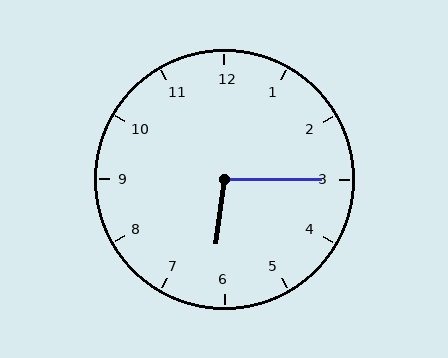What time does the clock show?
6:15.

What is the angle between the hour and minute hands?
Approximately 98 degrees.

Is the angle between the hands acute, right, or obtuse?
It is obtuse.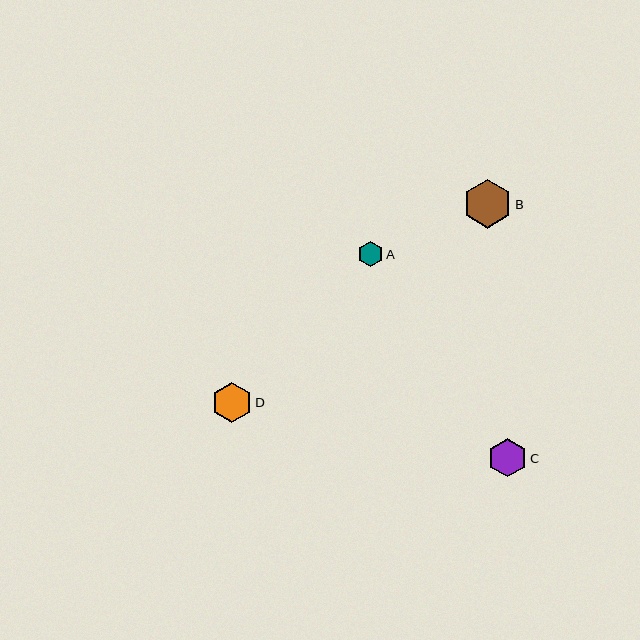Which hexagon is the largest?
Hexagon B is the largest with a size of approximately 48 pixels.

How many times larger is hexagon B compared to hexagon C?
Hexagon B is approximately 1.2 times the size of hexagon C.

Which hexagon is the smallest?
Hexagon A is the smallest with a size of approximately 25 pixels.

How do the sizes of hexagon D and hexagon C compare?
Hexagon D and hexagon C are approximately the same size.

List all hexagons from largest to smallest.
From largest to smallest: B, D, C, A.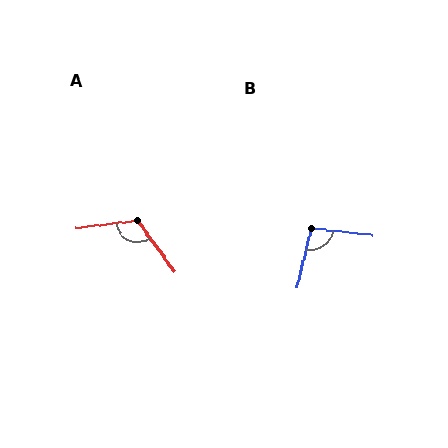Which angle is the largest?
A, at approximately 119 degrees.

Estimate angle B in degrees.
Approximately 96 degrees.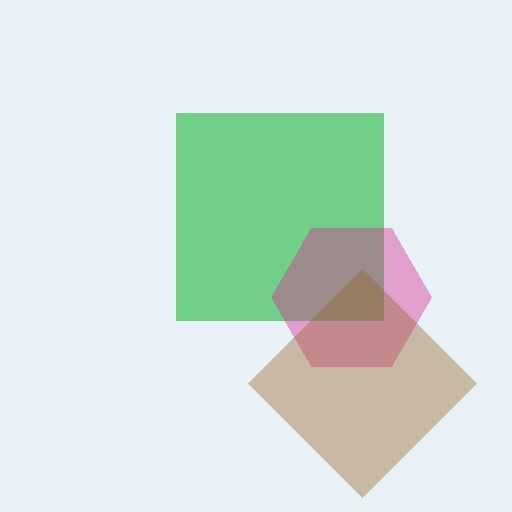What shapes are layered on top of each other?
The layered shapes are: a green square, a magenta hexagon, a brown diamond.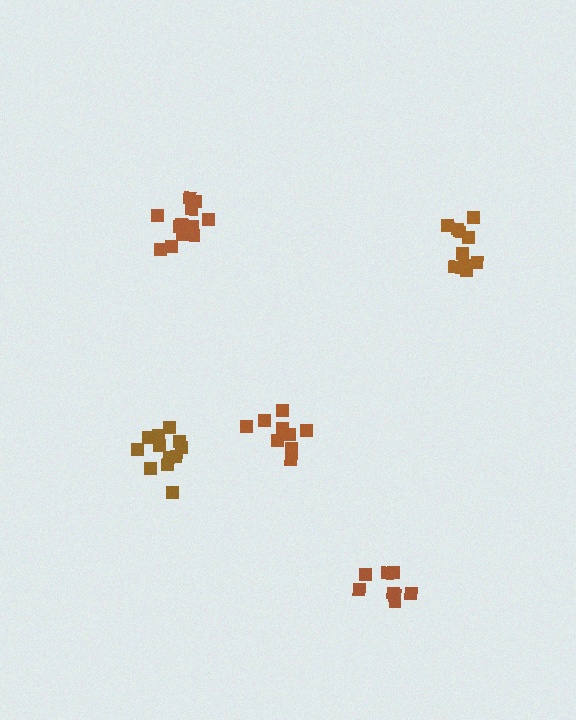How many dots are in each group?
Group 1: 10 dots, Group 2: 12 dots, Group 3: 9 dots, Group 4: 8 dots, Group 5: 12 dots (51 total).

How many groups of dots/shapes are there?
There are 5 groups.